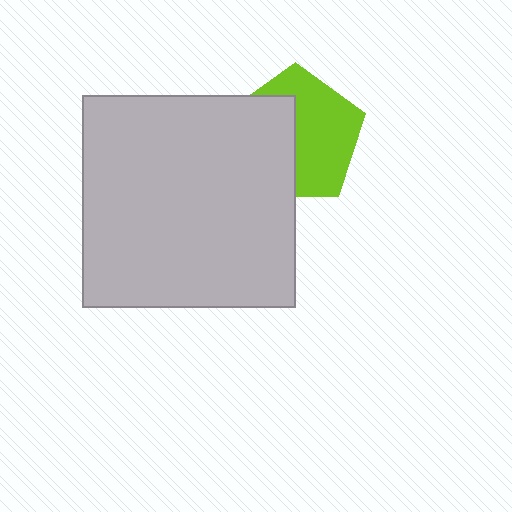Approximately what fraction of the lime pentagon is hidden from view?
Roughly 45% of the lime pentagon is hidden behind the light gray square.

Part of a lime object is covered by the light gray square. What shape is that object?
It is a pentagon.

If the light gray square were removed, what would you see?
You would see the complete lime pentagon.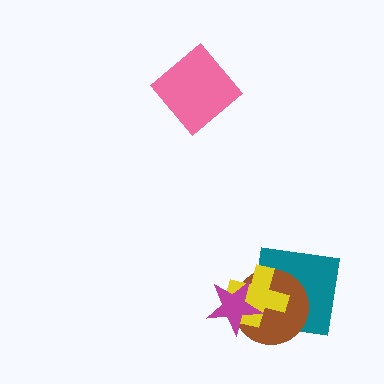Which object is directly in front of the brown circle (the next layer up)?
The yellow cross is directly in front of the brown circle.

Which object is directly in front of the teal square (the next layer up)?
The brown circle is directly in front of the teal square.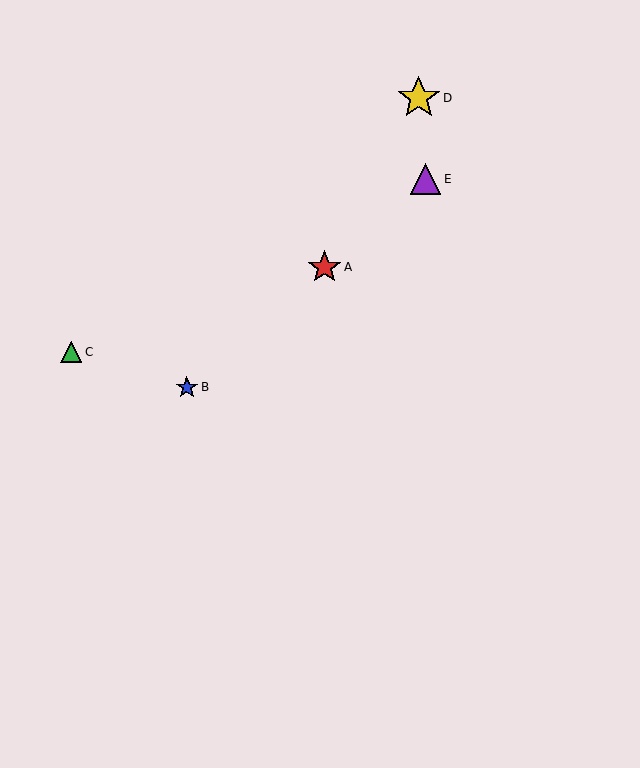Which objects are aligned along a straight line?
Objects A, B, E are aligned along a straight line.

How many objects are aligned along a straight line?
3 objects (A, B, E) are aligned along a straight line.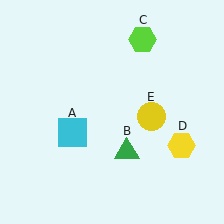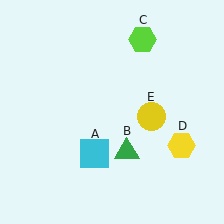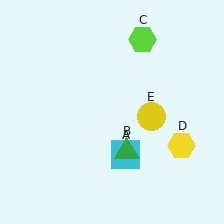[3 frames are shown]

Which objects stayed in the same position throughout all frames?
Green triangle (object B) and lime hexagon (object C) and yellow hexagon (object D) and yellow circle (object E) remained stationary.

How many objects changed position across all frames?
1 object changed position: cyan square (object A).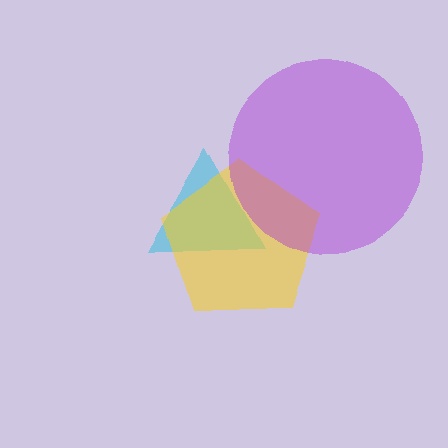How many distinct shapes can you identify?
There are 3 distinct shapes: a cyan triangle, a yellow pentagon, a purple circle.